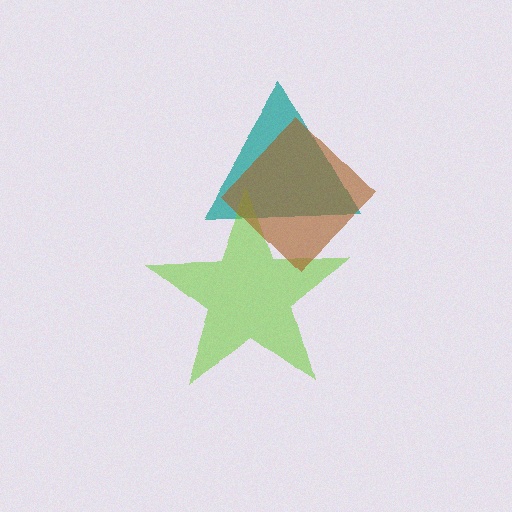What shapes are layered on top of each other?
The layered shapes are: a teal triangle, a lime star, a brown diamond.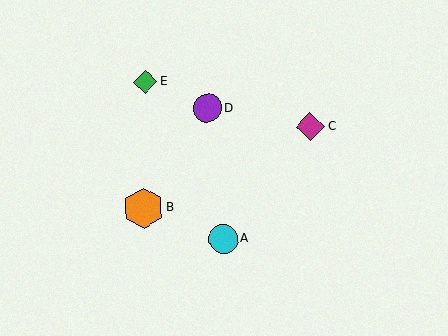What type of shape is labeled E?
Shape E is a green diamond.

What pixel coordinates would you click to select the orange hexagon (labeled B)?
Click at (143, 208) to select the orange hexagon B.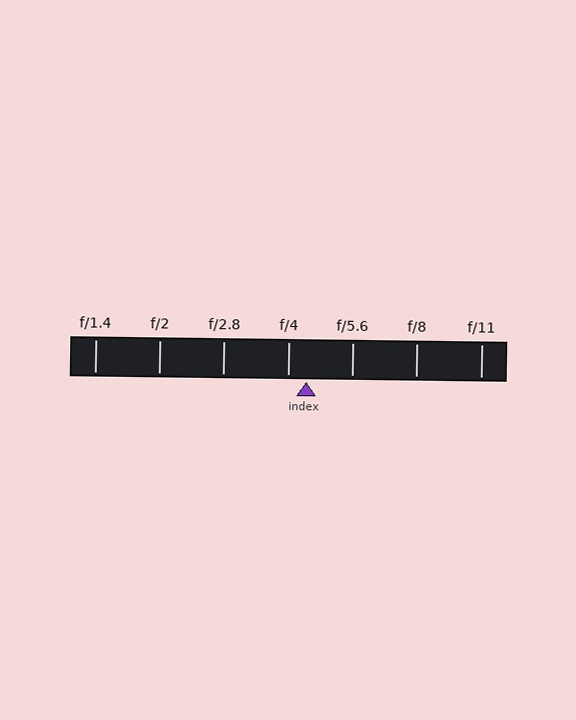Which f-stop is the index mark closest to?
The index mark is closest to f/4.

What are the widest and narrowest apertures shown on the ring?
The widest aperture shown is f/1.4 and the narrowest is f/11.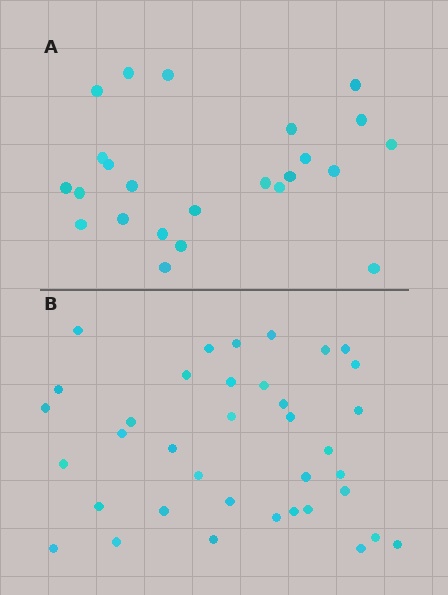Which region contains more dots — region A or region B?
Region B (the bottom region) has more dots.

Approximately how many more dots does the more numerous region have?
Region B has approximately 15 more dots than region A.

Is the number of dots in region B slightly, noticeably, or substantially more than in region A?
Region B has substantially more. The ratio is roughly 1.5 to 1.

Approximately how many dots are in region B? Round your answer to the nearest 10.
About 40 dots. (The exact count is 37, which rounds to 40.)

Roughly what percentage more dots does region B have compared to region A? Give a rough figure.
About 55% more.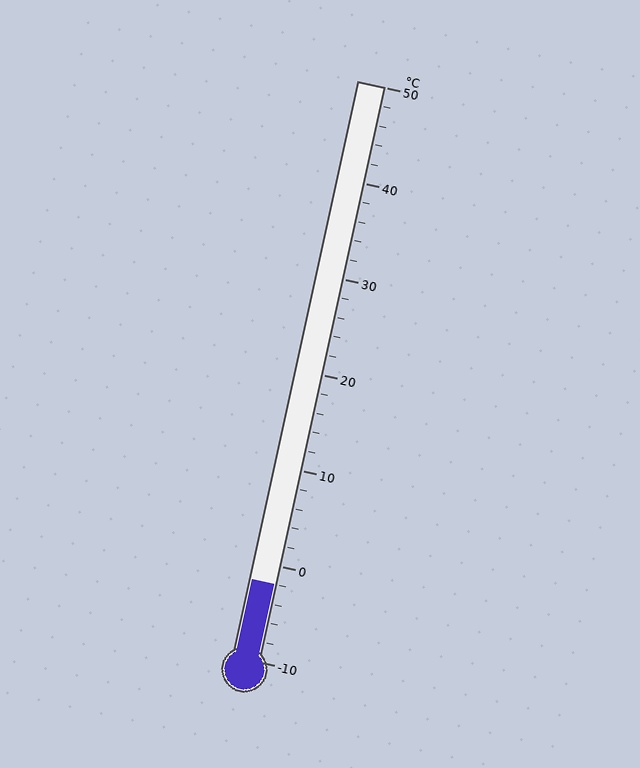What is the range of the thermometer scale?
The thermometer scale ranges from -10°C to 50°C.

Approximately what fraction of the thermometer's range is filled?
The thermometer is filled to approximately 15% of its range.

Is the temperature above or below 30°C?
The temperature is below 30°C.